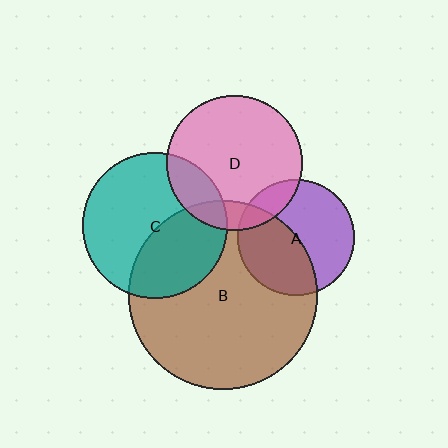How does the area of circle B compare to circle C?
Approximately 1.7 times.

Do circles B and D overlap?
Yes.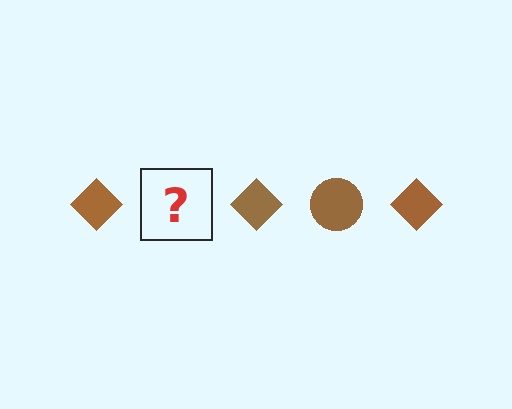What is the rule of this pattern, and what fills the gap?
The rule is that the pattern cycles through diamond, circle shapes in brown. The gap should be filled with a brown circle.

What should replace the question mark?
The question mark should be replaced with a brown circle.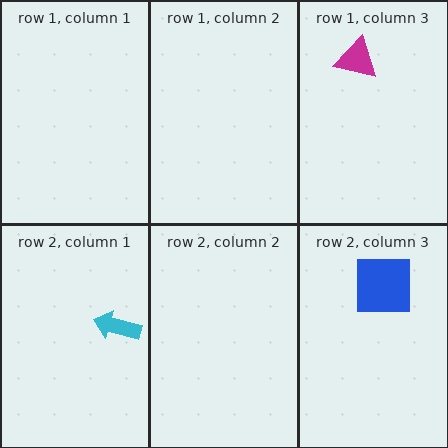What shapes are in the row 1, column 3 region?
The magenta triangle.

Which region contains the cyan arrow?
The row 2, column 1 region.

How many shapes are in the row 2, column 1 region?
1.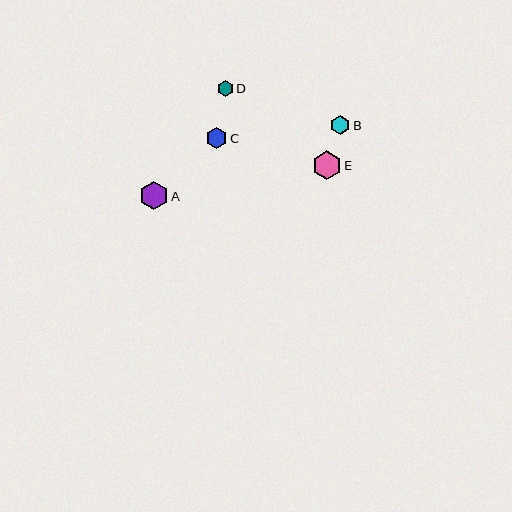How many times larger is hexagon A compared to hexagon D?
Hexagon A is approximately 1.7 times the size of hexagon D.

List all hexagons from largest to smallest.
From largest to smallest: E, A, C, B, D.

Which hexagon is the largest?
Hexagon E is the largest with a size of approximately 29 pixels.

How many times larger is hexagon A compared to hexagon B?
Hexagon A is approximately 1.4 times the size of hexagon B.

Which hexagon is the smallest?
Hexagon D is the smallest with a size of approximately 16 pixels.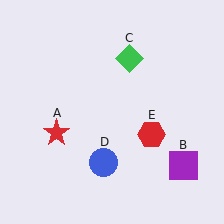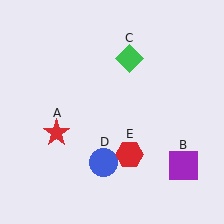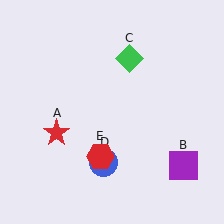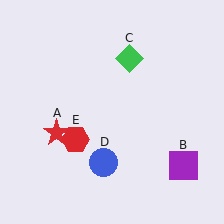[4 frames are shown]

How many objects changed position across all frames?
1 object changed position: red hexagon (object E).